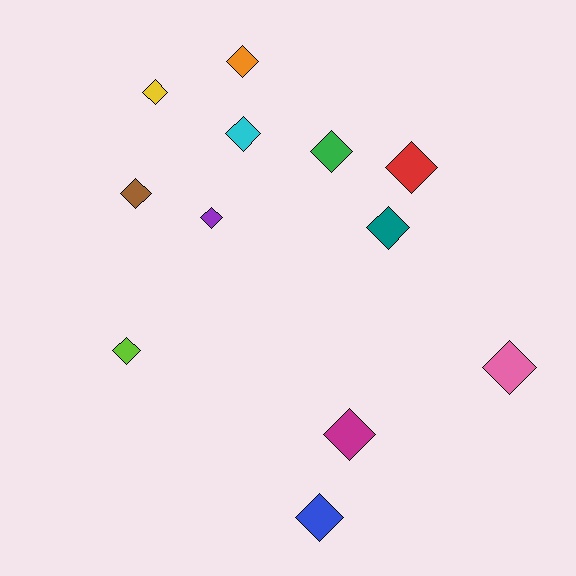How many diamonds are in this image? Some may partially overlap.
There are 12 diamonds.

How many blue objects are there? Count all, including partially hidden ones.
There is 1 blue object.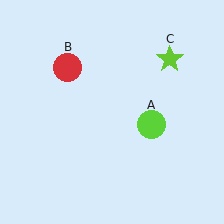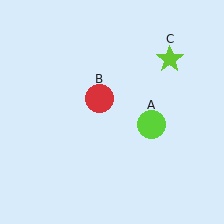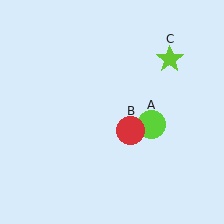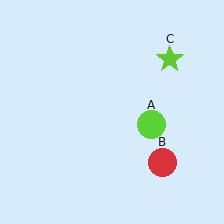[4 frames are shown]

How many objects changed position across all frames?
1 object changed position: red circle (object B).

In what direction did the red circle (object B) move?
The red circle (object B) moved down and to the right.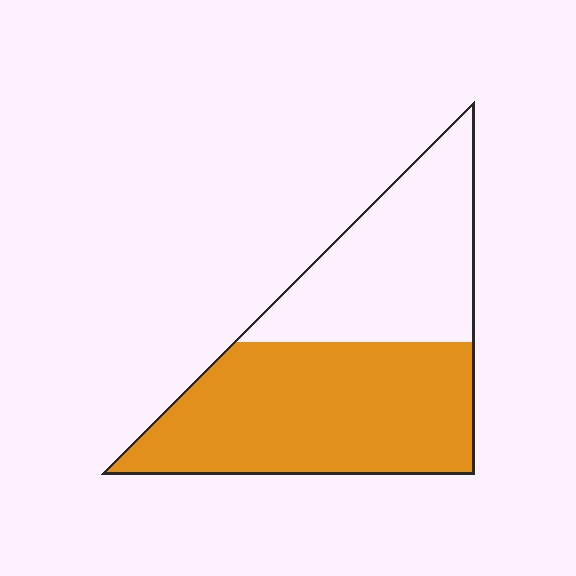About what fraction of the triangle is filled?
About three fifths (3/5).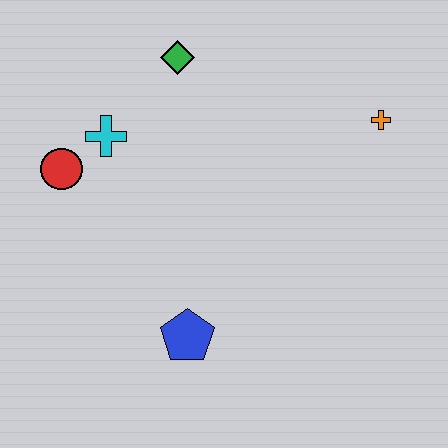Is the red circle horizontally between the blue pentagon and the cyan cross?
No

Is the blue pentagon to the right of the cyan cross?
Yes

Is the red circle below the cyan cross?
Yes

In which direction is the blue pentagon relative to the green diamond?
The blue pentagon is below the green diamond.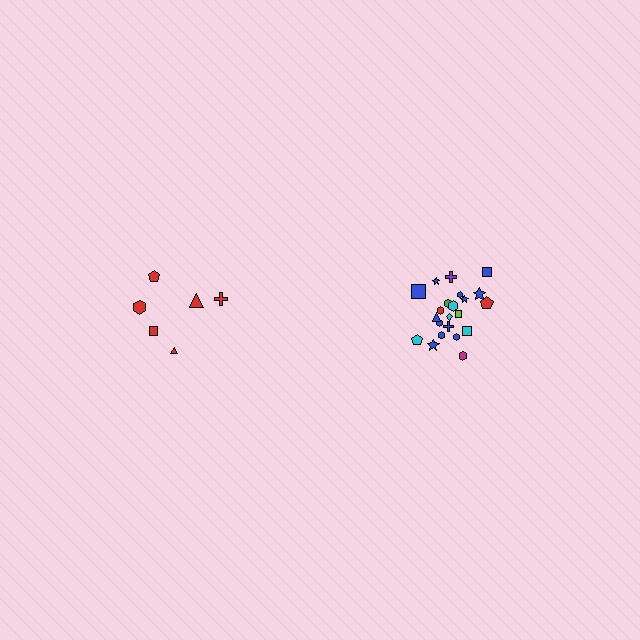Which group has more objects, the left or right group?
The right group.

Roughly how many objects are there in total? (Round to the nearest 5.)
Roughly 30 objects in total.